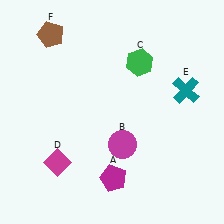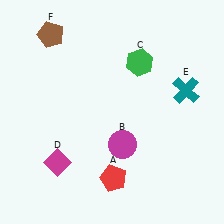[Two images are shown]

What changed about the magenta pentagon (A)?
In Image 1, A is magenta. In Image 2, it changed to red.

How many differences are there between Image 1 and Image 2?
There is 1 difference between the two images.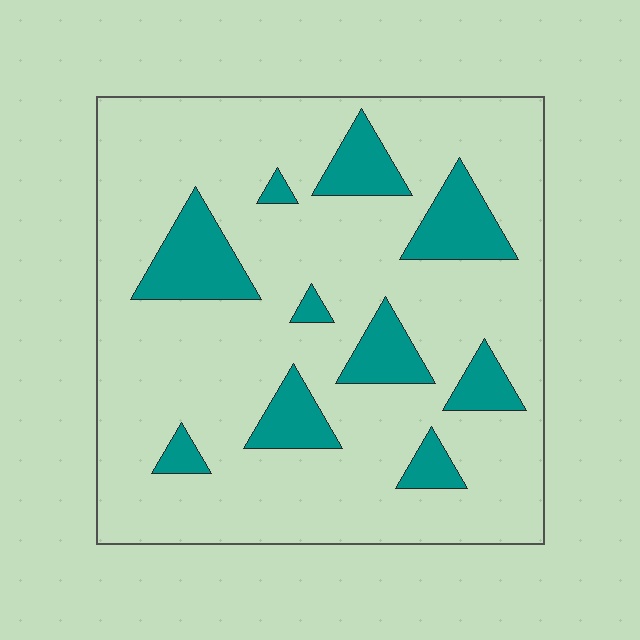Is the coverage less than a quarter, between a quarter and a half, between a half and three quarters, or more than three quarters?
Less than a quarter.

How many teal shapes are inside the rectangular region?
10.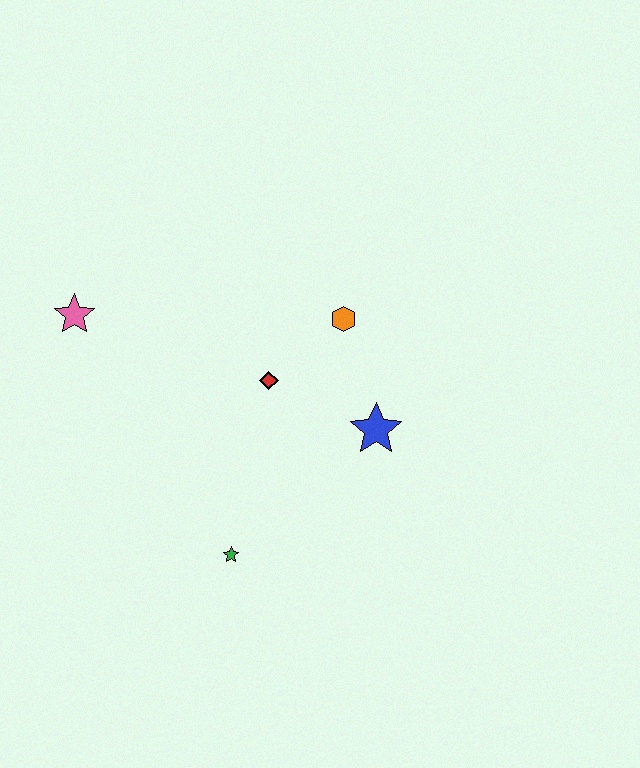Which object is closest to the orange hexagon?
The red diamond is closest to the orange hexagon.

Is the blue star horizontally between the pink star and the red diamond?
No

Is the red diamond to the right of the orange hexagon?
No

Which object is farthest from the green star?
The pink star is farthest from the green star.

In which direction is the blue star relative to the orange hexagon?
The blue star is below the orange hexagon.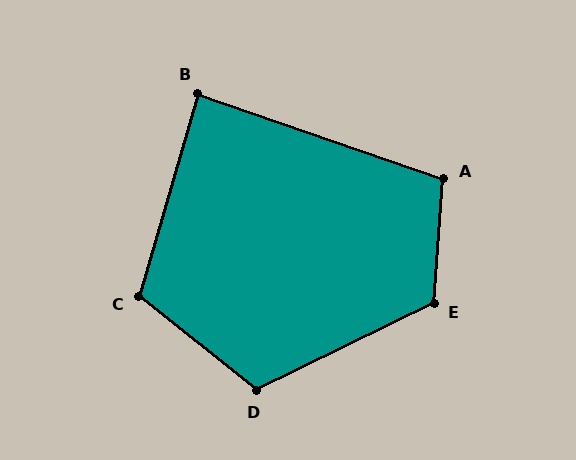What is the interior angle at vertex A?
Approximately 105 degrees (obtuse).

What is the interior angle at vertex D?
Approximately 115 degrees (obtuse).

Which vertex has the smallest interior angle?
B, at approximately 87 degrees.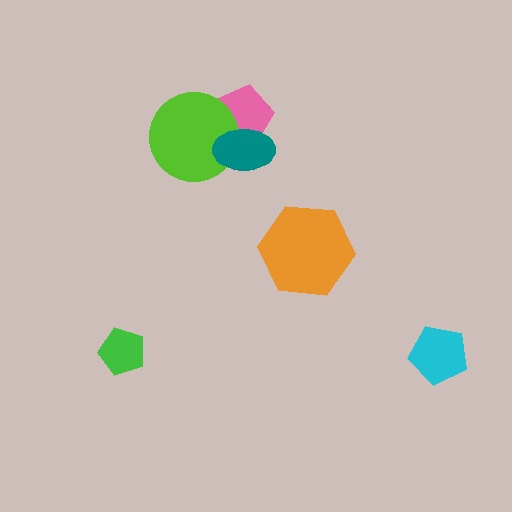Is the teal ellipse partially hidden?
No, no other shape covers it.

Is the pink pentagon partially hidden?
Yes, it is partially covered by another shape.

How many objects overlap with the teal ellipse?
2 objects overlap with the teal ellipse.